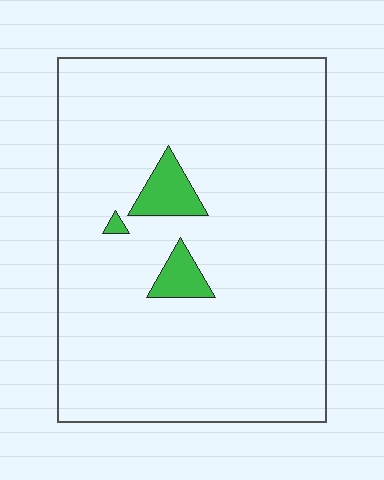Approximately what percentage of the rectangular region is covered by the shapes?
Approximately 5%.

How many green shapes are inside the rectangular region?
3.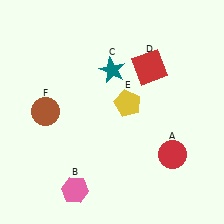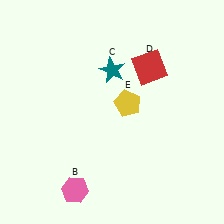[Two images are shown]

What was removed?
The red circle (A), the brown circle (F) were removed in Image 2.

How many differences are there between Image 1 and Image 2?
There are 2 differences between the two images.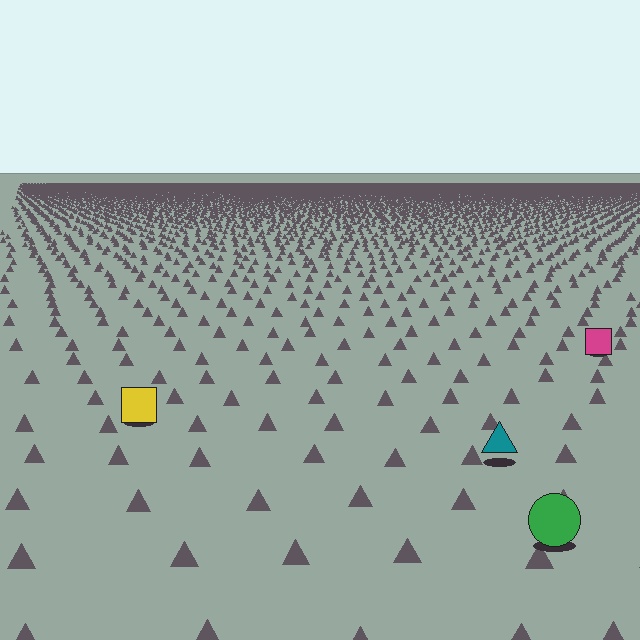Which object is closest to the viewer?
The green circle is closest. The texture marks near it are larger and more spread out.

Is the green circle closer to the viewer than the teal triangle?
Yes. The green circle is closer — you can tell from the texture gradient: the ground texture is coarser near it.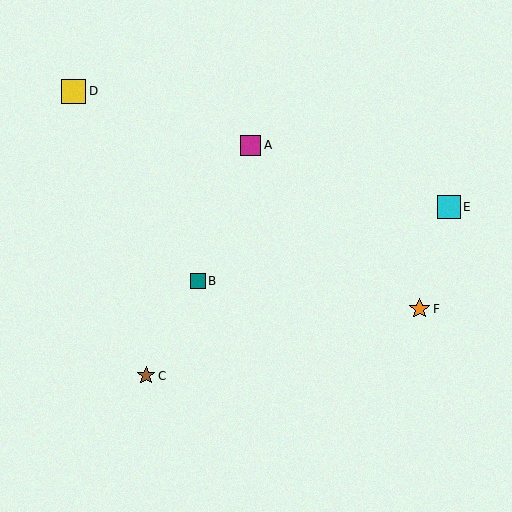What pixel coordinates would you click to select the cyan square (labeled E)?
Click at (449, 207) to select the cyan square E.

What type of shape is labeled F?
Shape F is an orange star.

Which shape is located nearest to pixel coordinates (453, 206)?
The cyan square (labeled E) at (449, 207) is nearest to that location.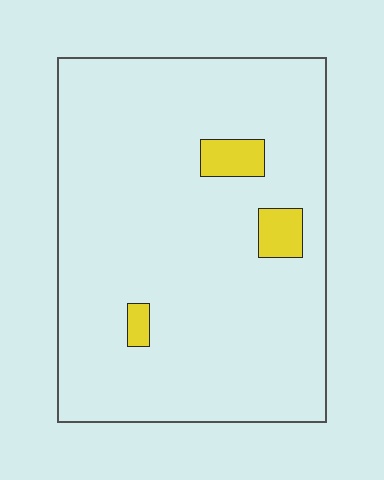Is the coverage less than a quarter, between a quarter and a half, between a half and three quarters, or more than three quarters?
Less than a quarter.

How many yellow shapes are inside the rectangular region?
3.